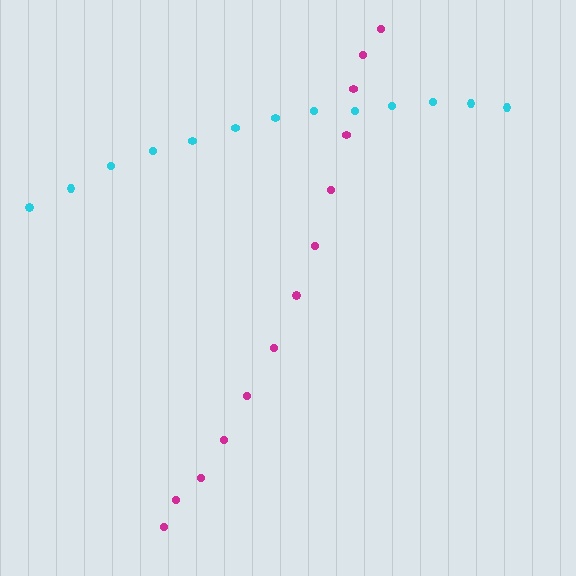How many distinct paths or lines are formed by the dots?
There are 2 distinct paths.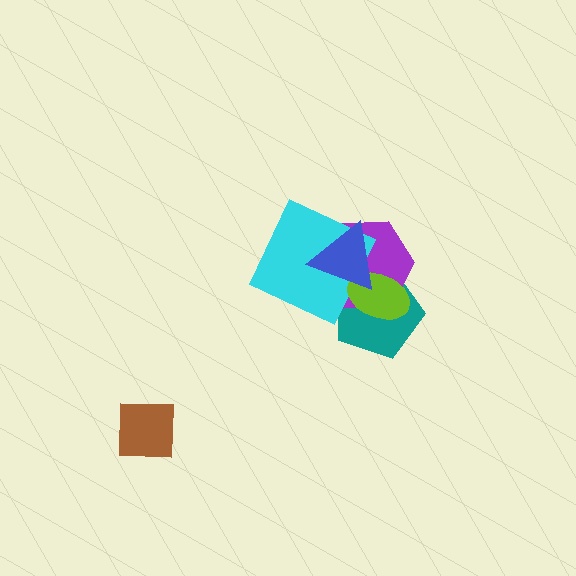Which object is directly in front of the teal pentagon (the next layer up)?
The purple hexagon is directly in front of the teal pentagon.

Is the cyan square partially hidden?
Yes, it is partially covered by another shape.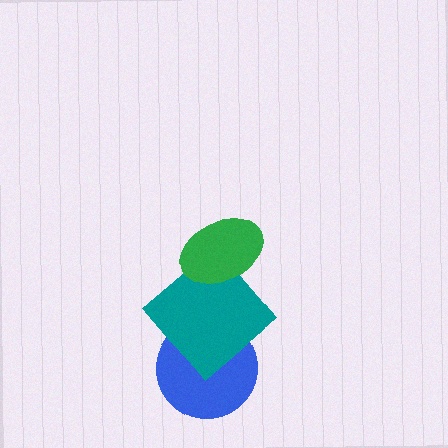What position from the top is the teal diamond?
The teal diamond is 2nd from the top.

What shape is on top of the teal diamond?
The green ellipse is on top of the teal diamond.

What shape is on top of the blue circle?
The teal diamond is on top of the blue circle.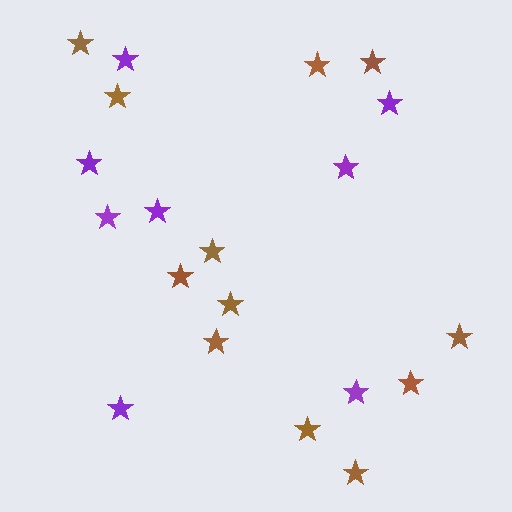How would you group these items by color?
There are 2 groups: one group of purple stars (8) and one group of brown stars (12).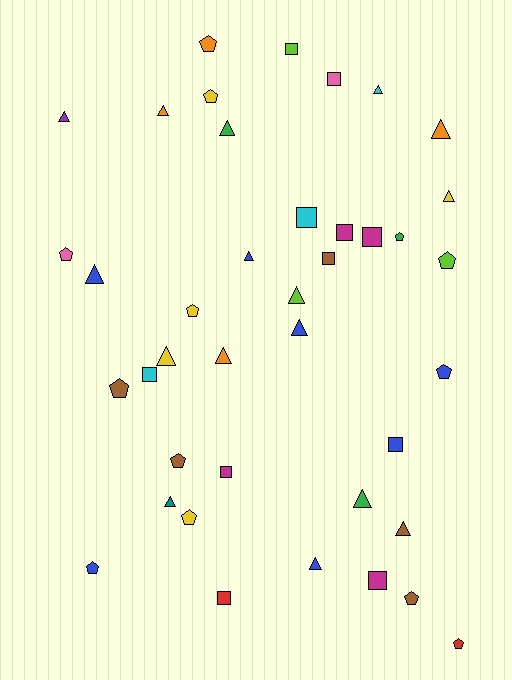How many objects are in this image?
There are 40 objects.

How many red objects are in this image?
There are 2 red objects.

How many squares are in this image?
There are 11 squares.